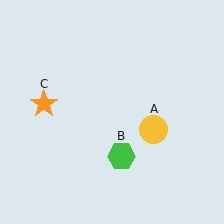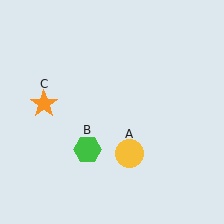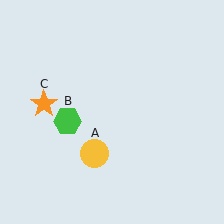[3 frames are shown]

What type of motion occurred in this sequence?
The yellow circle (object A), green hexagon (object B) rotated clockwise around the center of the scene.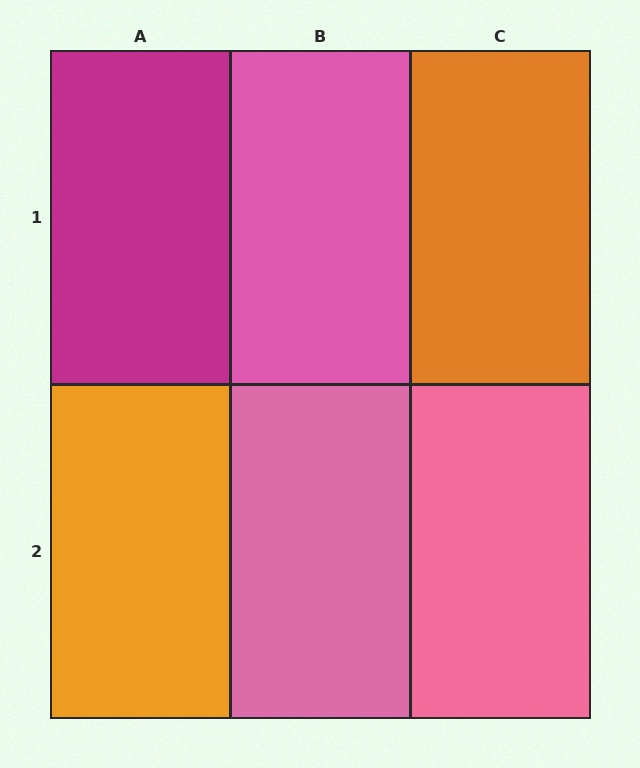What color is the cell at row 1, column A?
Magenta.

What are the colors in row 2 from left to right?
Orange, pink, pink.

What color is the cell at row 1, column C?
Orange.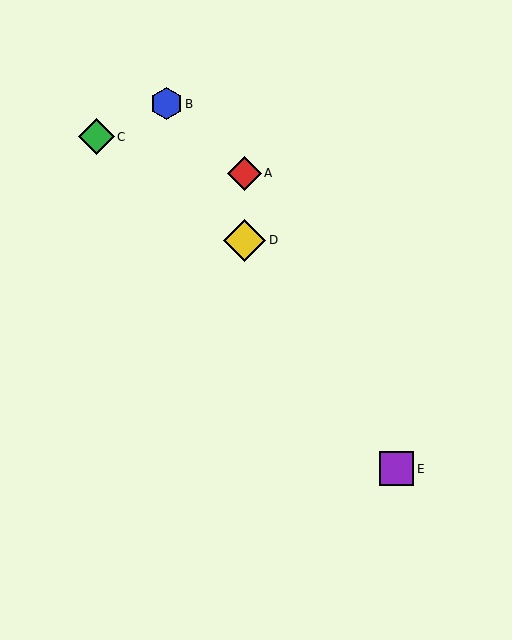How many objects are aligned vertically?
2 objects (A, D) are aligned vertically.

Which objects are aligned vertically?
Objects A, D are aligned vertically.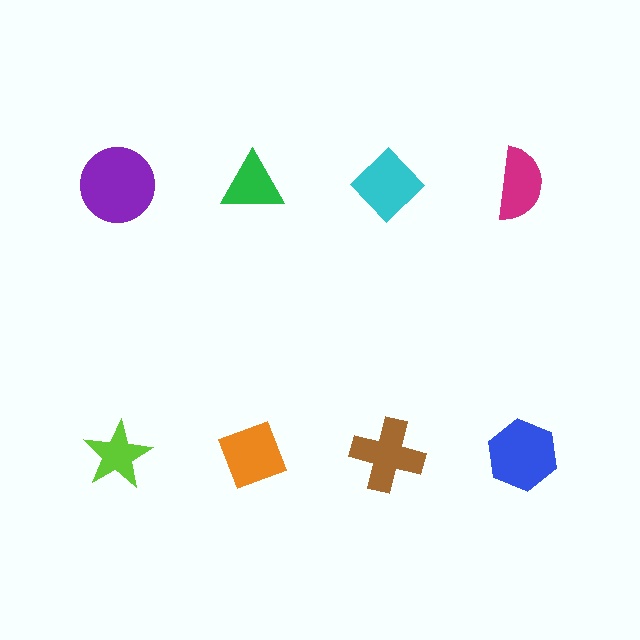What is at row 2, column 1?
A lime star.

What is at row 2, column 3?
A brown cross.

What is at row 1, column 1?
A purple circle.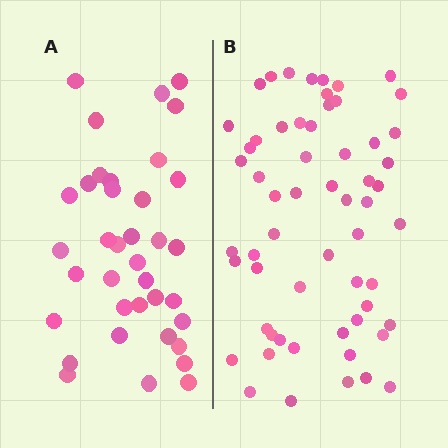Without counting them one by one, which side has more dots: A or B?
Region B (the right region) has more dots.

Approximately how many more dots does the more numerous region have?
Region B has approximately 20 more dots than region A.